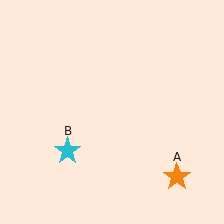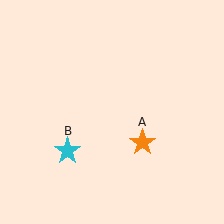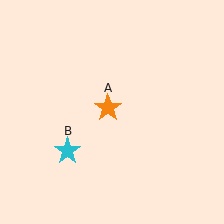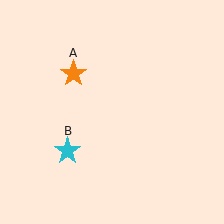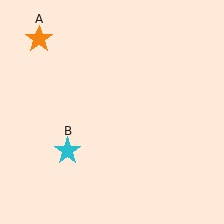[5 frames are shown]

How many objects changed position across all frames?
1 object changed position: orange star (object A).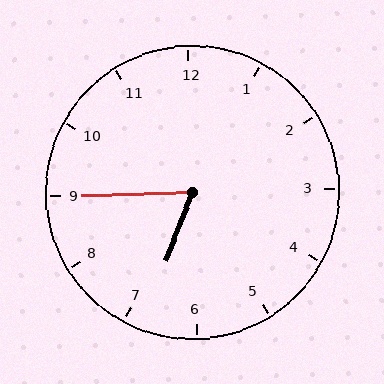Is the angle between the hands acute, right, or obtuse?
It is acute.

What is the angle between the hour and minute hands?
Approximately 68 degrees.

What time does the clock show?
6:45.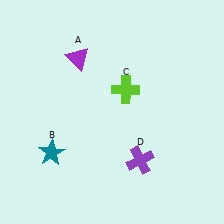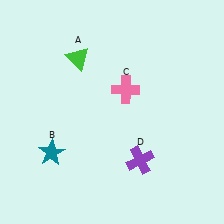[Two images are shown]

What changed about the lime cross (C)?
In Image 1, C is lime. In Image 2, it changed to pink.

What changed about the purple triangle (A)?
In Image 1, A is purple. In Image 2, it changed to green.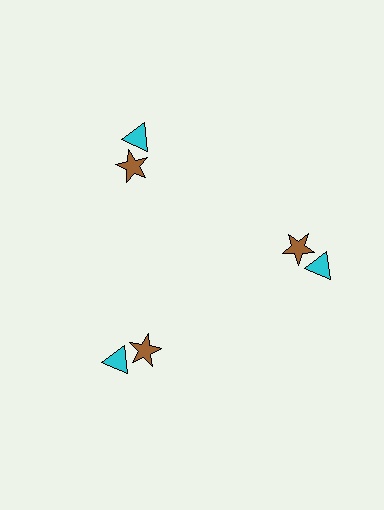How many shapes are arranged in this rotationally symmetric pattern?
There are 6 shapes, arranged in 3 groups of 2.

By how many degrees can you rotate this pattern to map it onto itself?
The pattern maps onto itself every 120 degrees of rotation.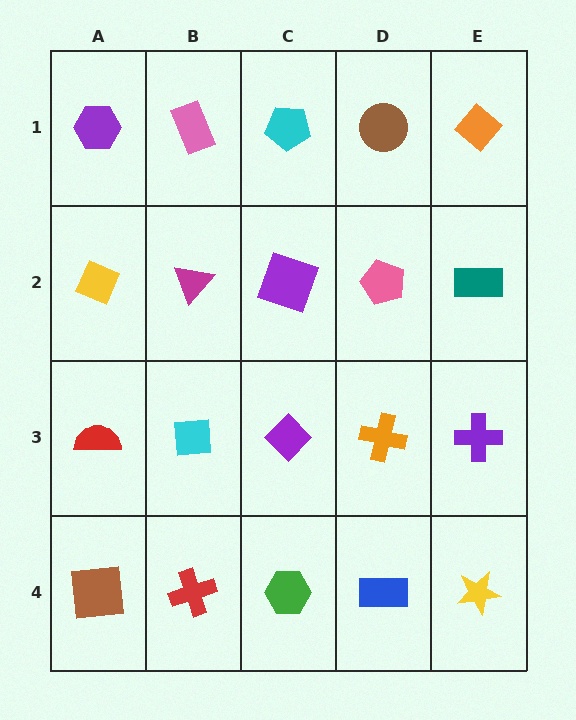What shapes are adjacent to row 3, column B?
A magenta triangle (row 2, column B), a red cross (row 4, column B), a red semicircle (row 3, column A), a purple diamond (row 3, column C).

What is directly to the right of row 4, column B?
A green hexagon.